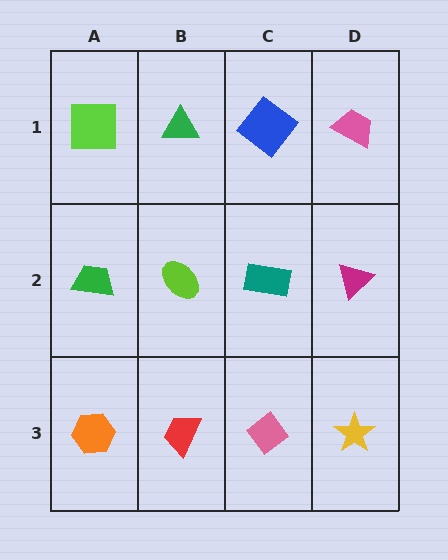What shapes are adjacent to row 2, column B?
A green triangle (row 1, column B), a red trapezoid (row 3, column B), a green trapezoid (row 2, column A), a teal rectangle (row 2, column C).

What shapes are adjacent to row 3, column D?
A magenta triangle (row 2, column D), a pink diamond (row 3, column C).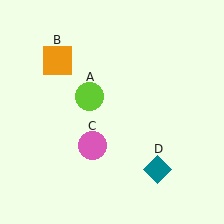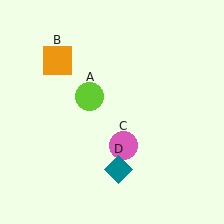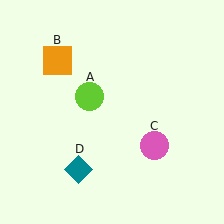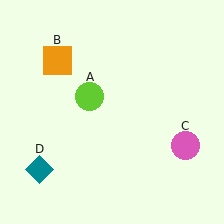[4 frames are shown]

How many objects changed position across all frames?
2 objects changed position: pink circle (object C), teal diamond (object D).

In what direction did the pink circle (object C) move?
The pink circle (object C) moved right.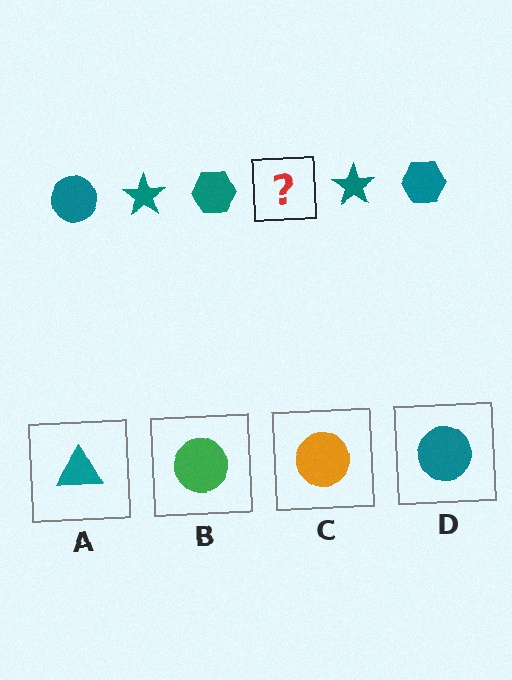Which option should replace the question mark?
Option D.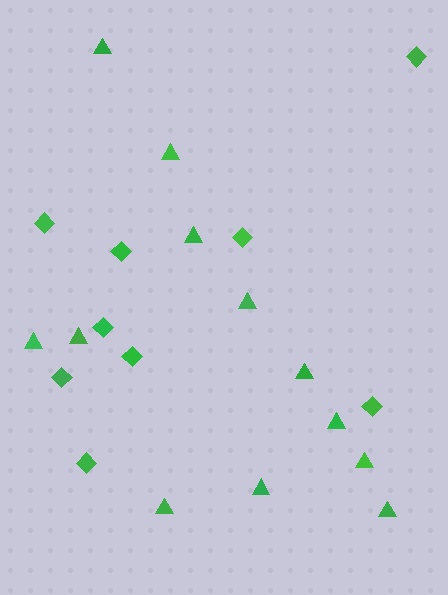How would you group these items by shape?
There are 2 groups: one group of triangles (12) and one group of diamonds (9).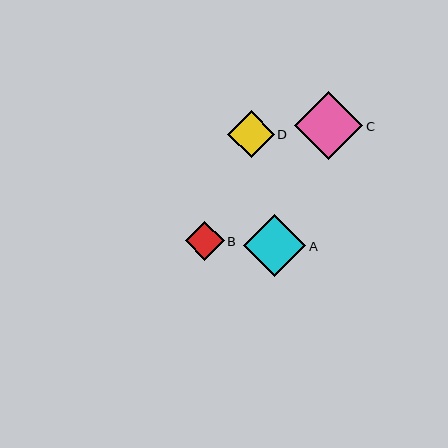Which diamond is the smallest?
Diamond B is the smallest with a size of approximately 39 pixels.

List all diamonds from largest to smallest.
From largest to smallest: C, A, D, B.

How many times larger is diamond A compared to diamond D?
Diamond A is approximately 1.3 times the size of diamond D.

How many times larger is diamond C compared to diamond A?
Diamond C is approximately 1.1 times the size of diamond A.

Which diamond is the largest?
Diamond C is the largest with a size of approximately 68 pixels.